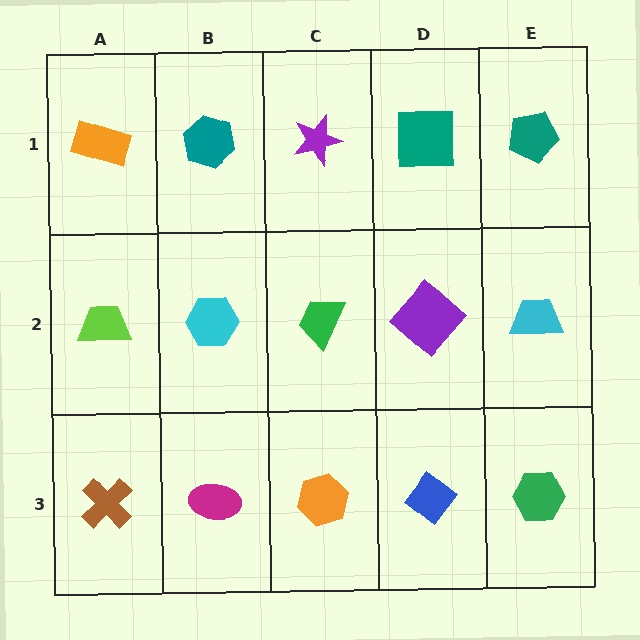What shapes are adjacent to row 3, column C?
A green trapezoid (row 2, column C), a magenta ellipse (row 3, column B), a blue diamond (row 3, column D).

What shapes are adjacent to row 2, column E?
A teal pentagon (row 1, column E), a green hexagon (row 3, column E), a purple diamond (row 2, column D).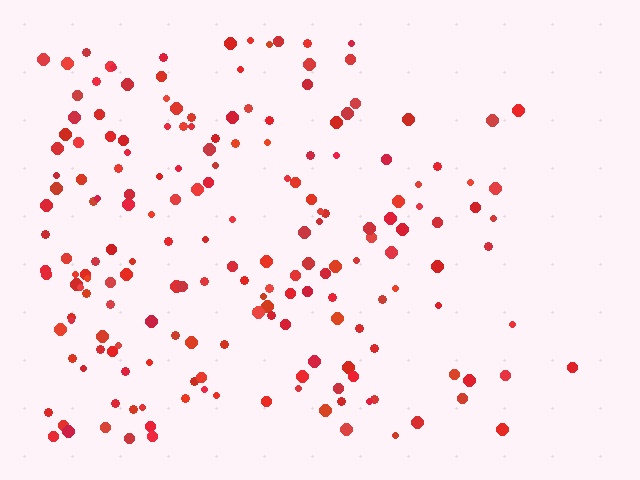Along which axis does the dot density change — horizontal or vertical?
Horizontal.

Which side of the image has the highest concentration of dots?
The left.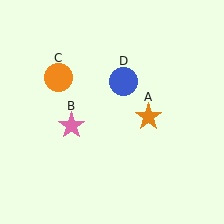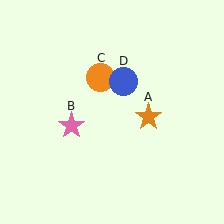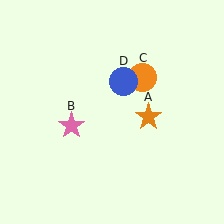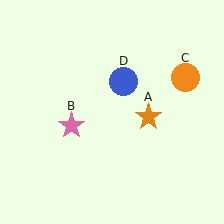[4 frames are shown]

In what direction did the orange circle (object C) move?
The orange circle (object C) moved right.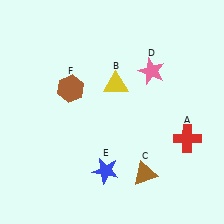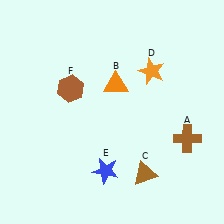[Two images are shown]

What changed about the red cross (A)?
In Image 1, A is red. In Image 2, it changed to brown.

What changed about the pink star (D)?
In Image 1, D is pink. In Image 2, it changed to orange.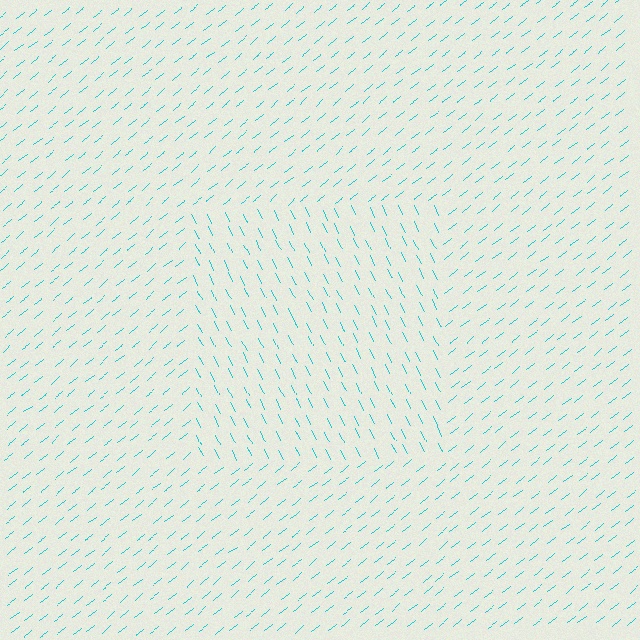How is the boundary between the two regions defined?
The boundary is defined purely by a change in line orientation (approximately 77 degrees difference). All lines are the same color and thickness.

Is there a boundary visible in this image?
Yes, there is a texture boundary formed by a change in line orientation.